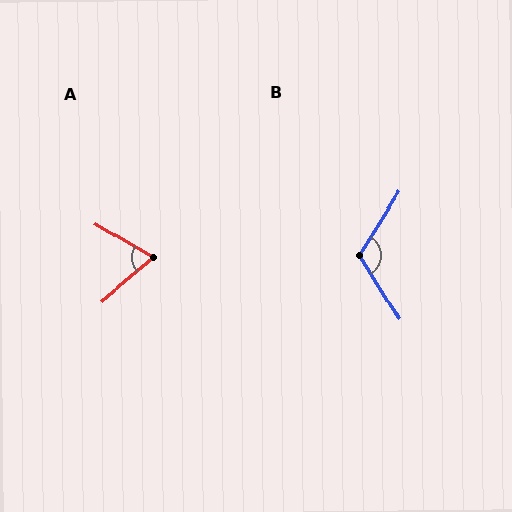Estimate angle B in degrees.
Approximately 116 degrees.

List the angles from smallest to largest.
A (71°), B (116°).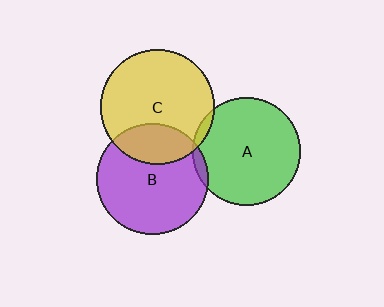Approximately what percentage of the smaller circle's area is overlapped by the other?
Approximately 5%.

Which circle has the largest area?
Circle C (yellow).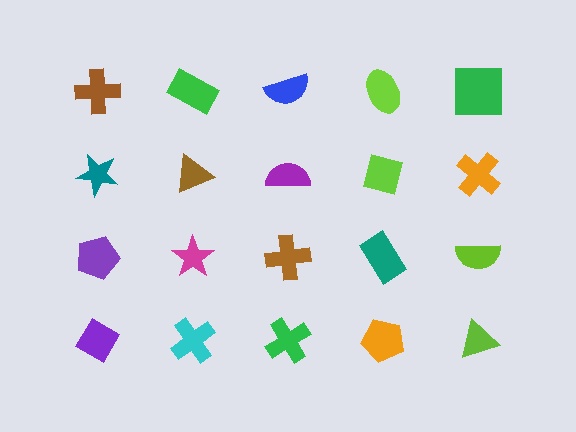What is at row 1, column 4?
A lime ellipse.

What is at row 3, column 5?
A lime semicircle.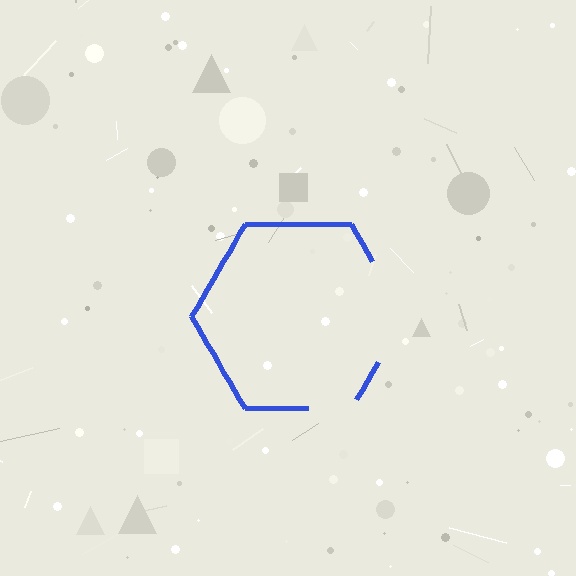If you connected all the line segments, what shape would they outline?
They would outline a hexagon.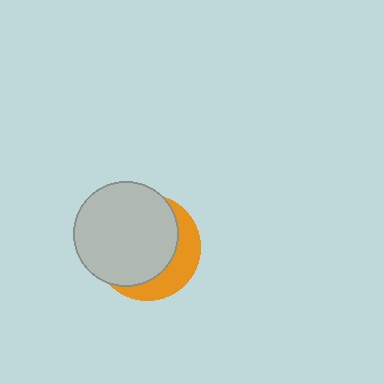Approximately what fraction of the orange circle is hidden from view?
Roughly 69% of the orange circle is hidden behind the light gray circle.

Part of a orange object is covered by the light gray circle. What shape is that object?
It is a circle.